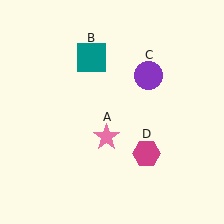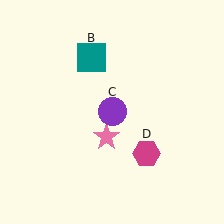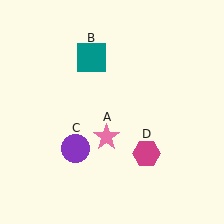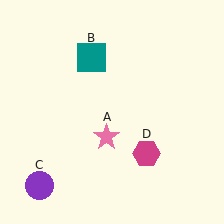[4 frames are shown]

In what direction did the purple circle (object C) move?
The purple circle (object C) moved down and to the left.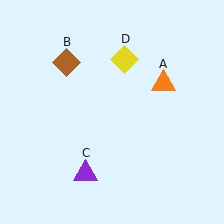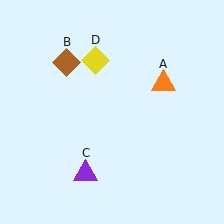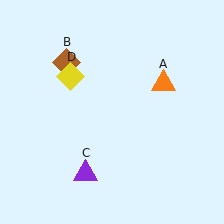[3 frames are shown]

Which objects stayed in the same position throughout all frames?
Orange triangle (object A) and brown diamond (object B) and purple triangle (object C) remained stationary.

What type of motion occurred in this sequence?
The yellow diamond (object D) rotated counterclockwise around the center of the scene.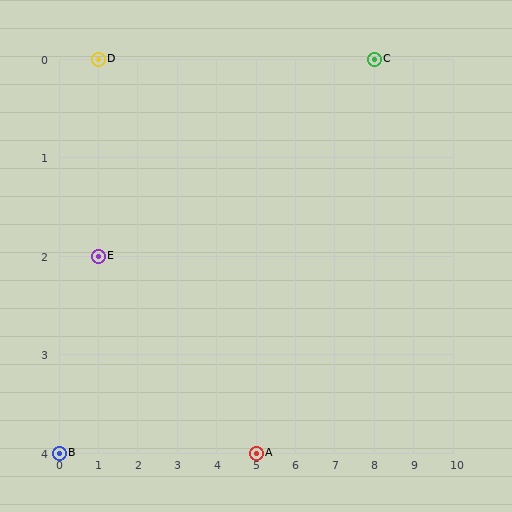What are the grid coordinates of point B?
Point B is at grid coordinates (0, 4).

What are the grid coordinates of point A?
Point A is at grid coordinates (5, 4).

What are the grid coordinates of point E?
Point E is at grid coordinates (1, 2).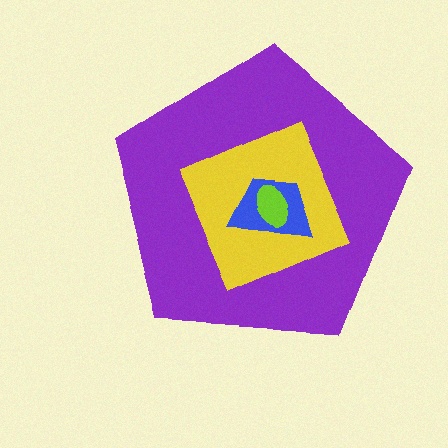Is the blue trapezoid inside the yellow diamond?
Yes.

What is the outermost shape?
The purple pentagon.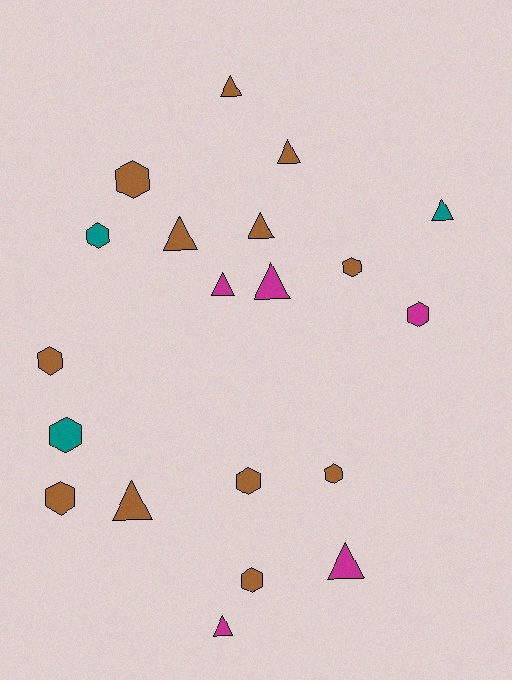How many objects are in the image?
There are 20 objects.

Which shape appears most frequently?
Hexagon, with 10 objects.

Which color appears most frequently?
Brown, with 12 objects.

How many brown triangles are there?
There are 5 brown triangles.